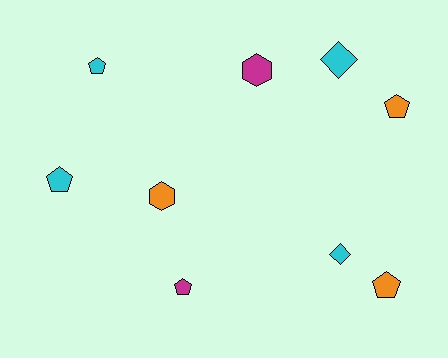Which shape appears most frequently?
Pentagon, with 5 objects.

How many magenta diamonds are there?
There are no magenta diamonds.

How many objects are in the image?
There are 9 objects.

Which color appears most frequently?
Cyan, with 4 objects.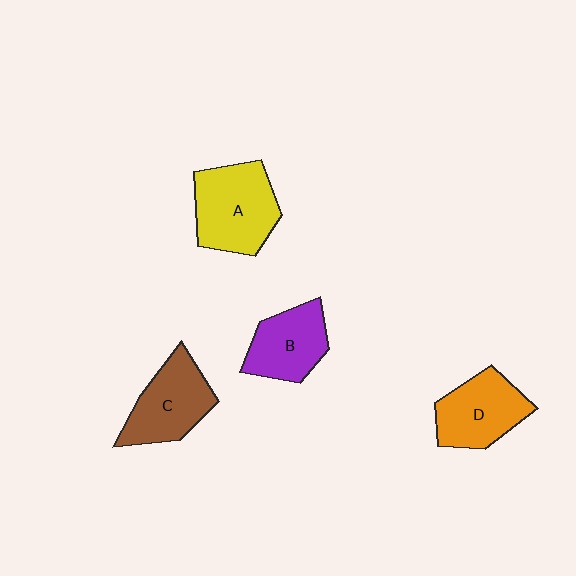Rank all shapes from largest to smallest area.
From largest to smallest: A (yellow), C (brown), D (orange), B (purple).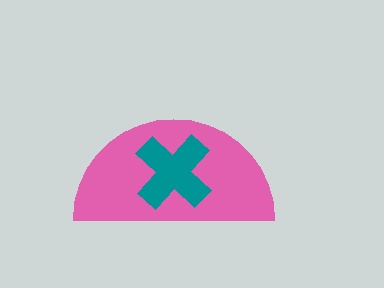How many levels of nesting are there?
2.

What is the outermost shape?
The pink semicircle.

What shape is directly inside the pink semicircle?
The teal cross.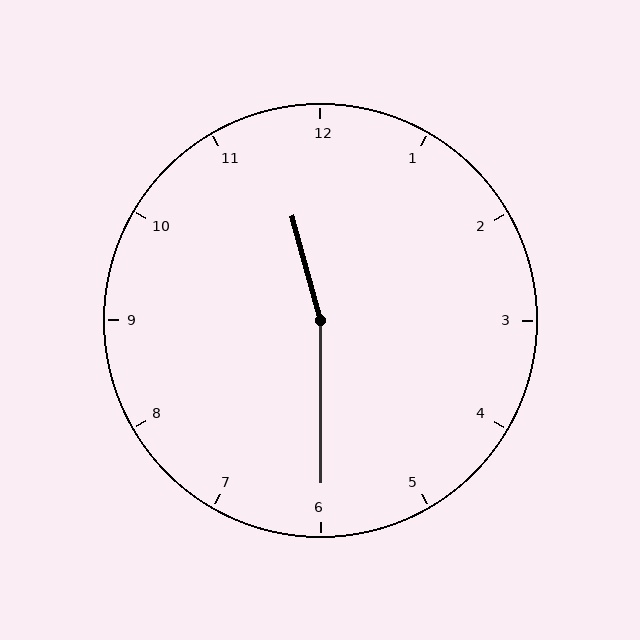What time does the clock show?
11:30.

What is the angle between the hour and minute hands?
Approximately 165 degrees.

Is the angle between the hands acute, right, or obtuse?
It is obtuse.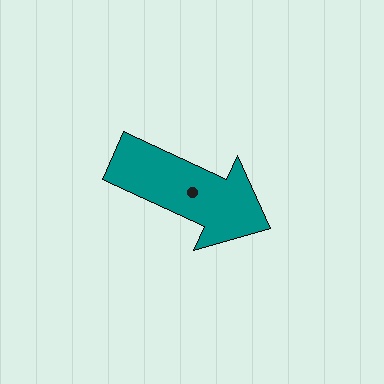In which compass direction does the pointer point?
Southeast.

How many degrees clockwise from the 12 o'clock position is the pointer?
Approximately 115 degrees.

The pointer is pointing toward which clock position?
Roughly 4 o'clock.